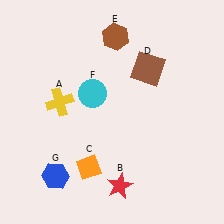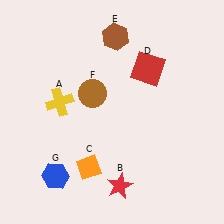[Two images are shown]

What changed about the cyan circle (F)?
In Image 1, F is cyan. In Image 2, it changed to brown.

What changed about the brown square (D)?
In Image 1, D is brown. In Image 2, it changed to red.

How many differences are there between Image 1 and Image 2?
There are 2 differences between the two images.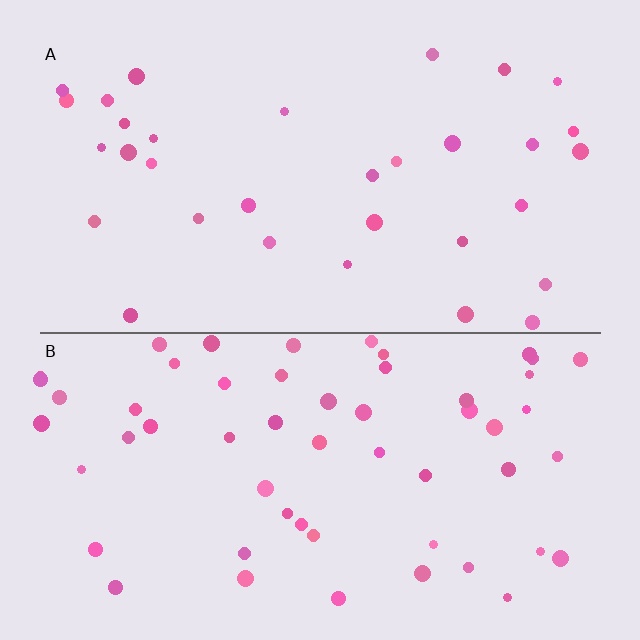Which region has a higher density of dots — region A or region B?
B (the bottom).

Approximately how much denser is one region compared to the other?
Approximately 1.7× — region B over region A.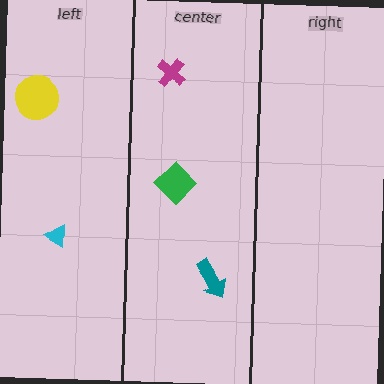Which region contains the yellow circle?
The left region.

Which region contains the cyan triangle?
The left region.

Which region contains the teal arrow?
The center region.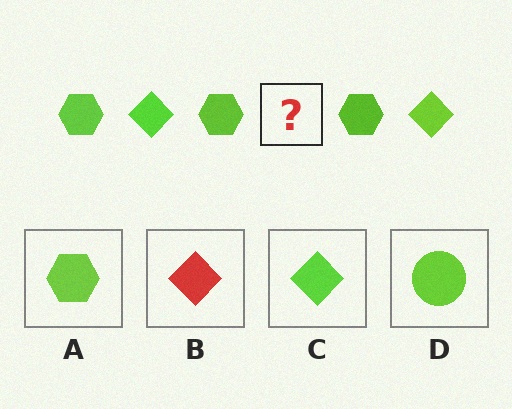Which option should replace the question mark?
Option C.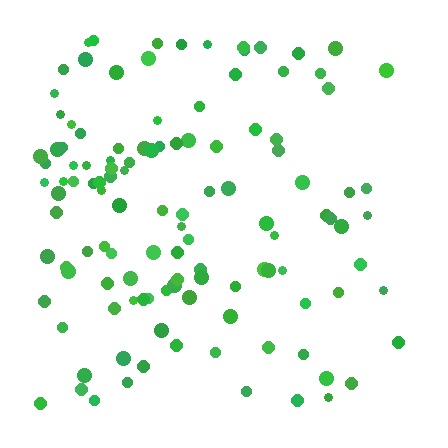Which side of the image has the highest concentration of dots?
The left.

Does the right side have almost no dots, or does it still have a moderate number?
Still a moderate number, just noticeably fewer than the left.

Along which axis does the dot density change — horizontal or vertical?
Horizontal.